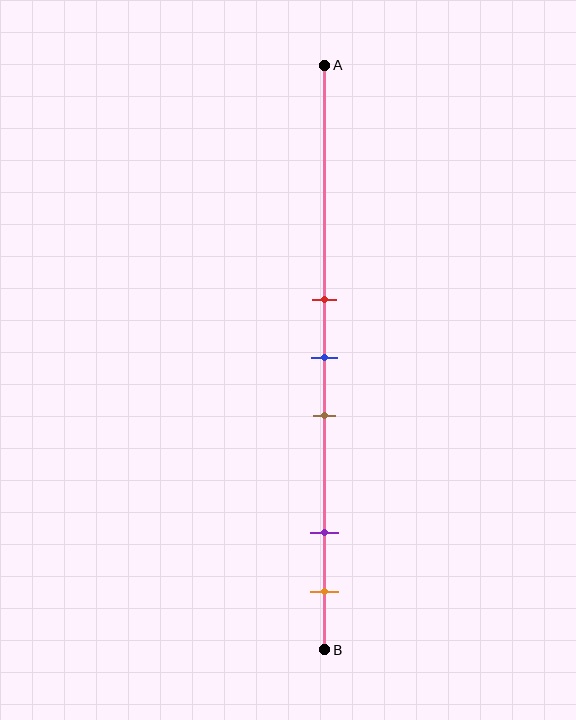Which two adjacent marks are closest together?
The red and blue marks are the closest adjacent pair.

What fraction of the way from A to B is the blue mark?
The blue mark is approximately 50% (0.5) of the way from A to B.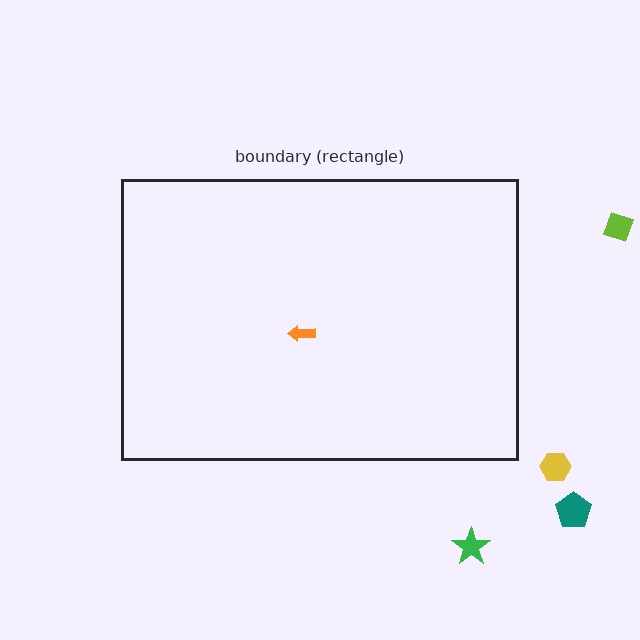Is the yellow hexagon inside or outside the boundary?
Outside.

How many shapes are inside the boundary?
1 inside, 4 outside.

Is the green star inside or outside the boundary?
Outside.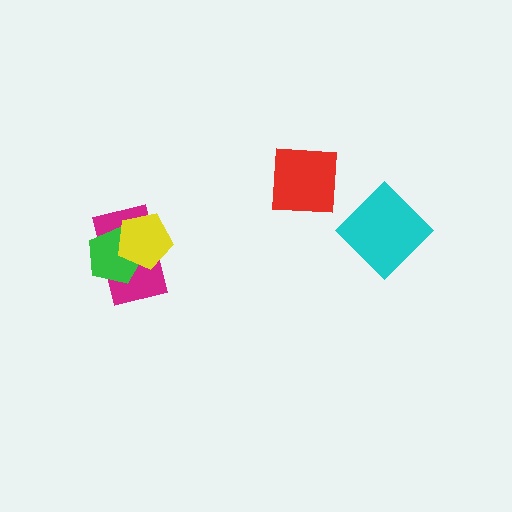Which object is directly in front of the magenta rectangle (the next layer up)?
The green pentagon is directly in front of the magenta rectangle.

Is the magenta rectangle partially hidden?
Yes, it is partially covered by another shape.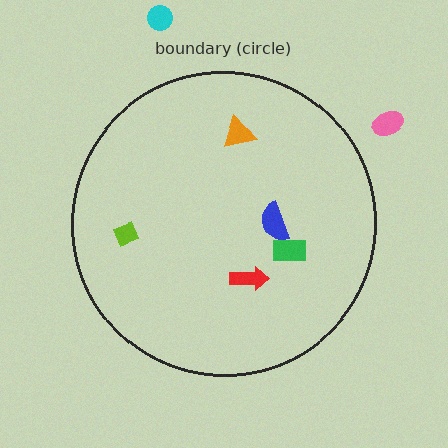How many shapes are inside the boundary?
5 inside, 2 outside.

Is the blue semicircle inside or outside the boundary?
Inside.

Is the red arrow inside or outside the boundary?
Inside.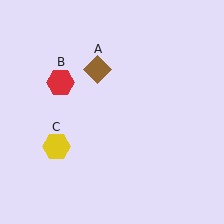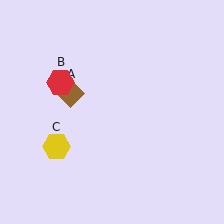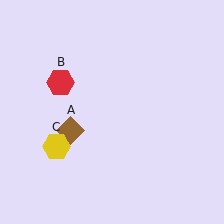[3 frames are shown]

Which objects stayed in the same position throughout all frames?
Red hexagon (object B) and yellow hexagon (object C) remained stationary.